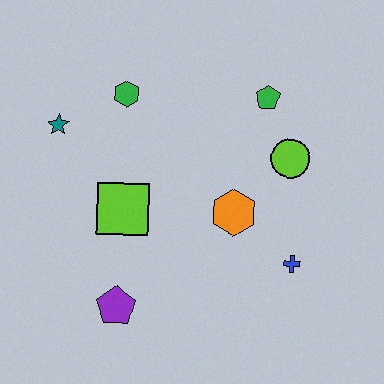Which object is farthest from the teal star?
The blue cross is farthest from the teal star.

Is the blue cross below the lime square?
Yes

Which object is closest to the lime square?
The purple pentagon is closest to the lime square.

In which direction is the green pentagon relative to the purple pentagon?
The green pentagon is above the purple pentagon.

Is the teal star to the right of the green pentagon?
No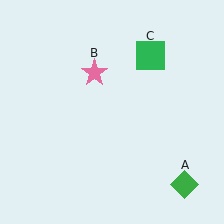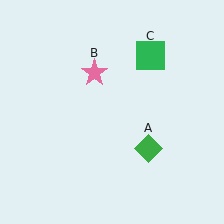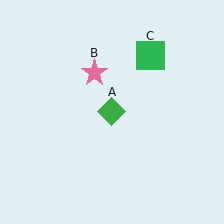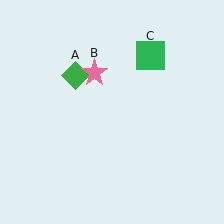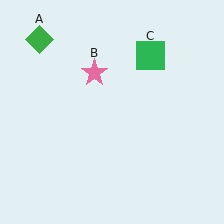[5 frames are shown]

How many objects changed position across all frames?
1 object changed position: green diamond (object A).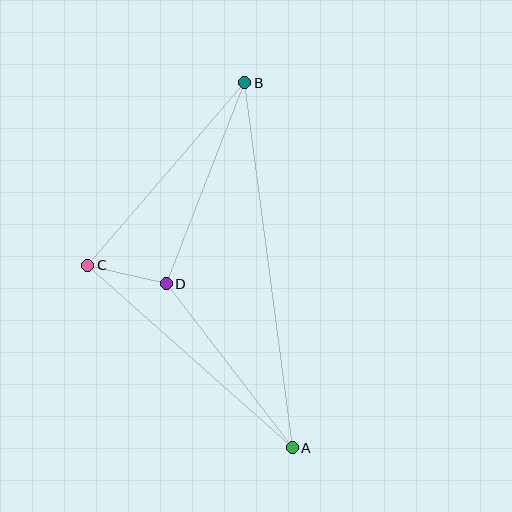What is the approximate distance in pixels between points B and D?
The distance between B and D is approximately 216 pixels.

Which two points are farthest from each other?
Points A and B are farthest from each other.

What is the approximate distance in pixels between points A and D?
The distance between A and D is approximately 207 pixels.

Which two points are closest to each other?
Points C and D are closest to each other.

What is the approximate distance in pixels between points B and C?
The distance between B and C is approximately 240 pixels.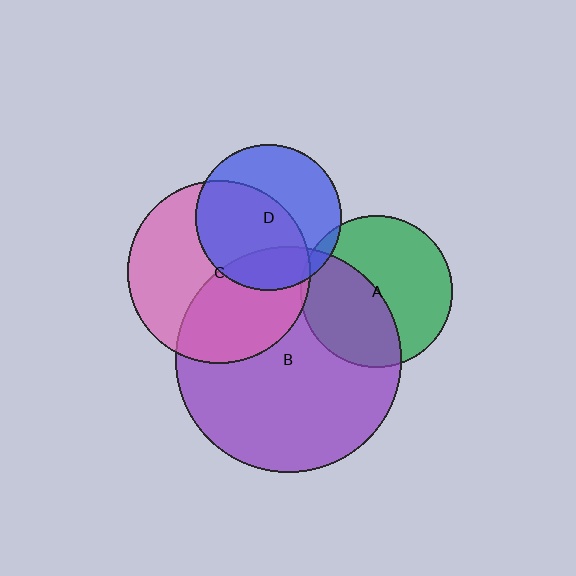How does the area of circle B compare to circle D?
Approximately 2.4 times.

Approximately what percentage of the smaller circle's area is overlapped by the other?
Approximately 20%.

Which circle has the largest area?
Circle B (purple).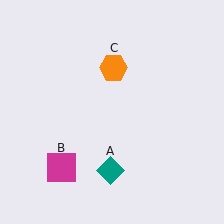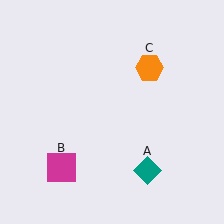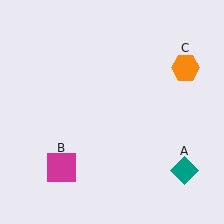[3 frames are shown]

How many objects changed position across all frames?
2 objects changed position: teal diamond (object A), orange hexagon (object C).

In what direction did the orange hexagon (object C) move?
The orange hexagon (object C) moved right.